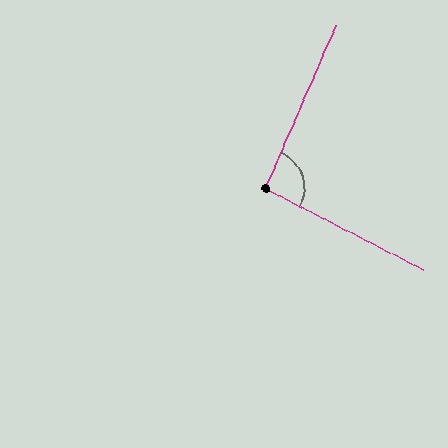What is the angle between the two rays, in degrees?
Approximately 94 degrees.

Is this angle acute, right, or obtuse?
It is approximately a right angle.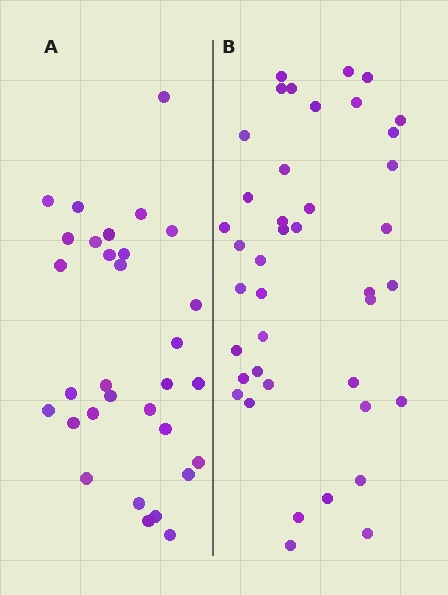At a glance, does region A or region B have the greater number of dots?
Region B (the right region) has more dots.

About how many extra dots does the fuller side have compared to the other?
Region B has roughly 10 or so more dots than region A.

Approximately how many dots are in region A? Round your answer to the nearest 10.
About 30 dots. (The exact count is 31, which rounds to 30.)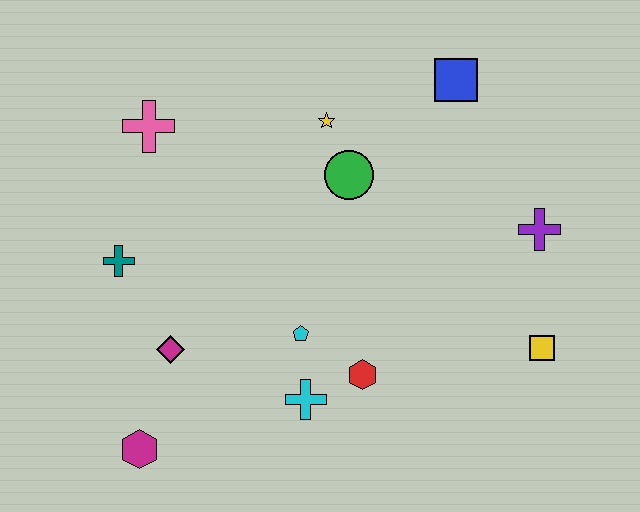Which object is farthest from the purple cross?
The magenta hexagon is farthest from the purple cross.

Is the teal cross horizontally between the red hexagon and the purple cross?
No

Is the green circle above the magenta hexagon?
Yes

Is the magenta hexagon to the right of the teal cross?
Yes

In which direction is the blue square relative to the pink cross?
The blue square is to the right of the pink cross.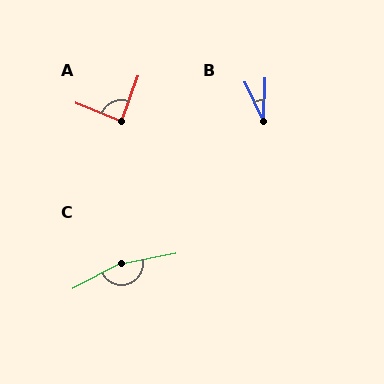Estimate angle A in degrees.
Approximately 89 degrees.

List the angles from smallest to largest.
B (26°), A (89°), C (163°).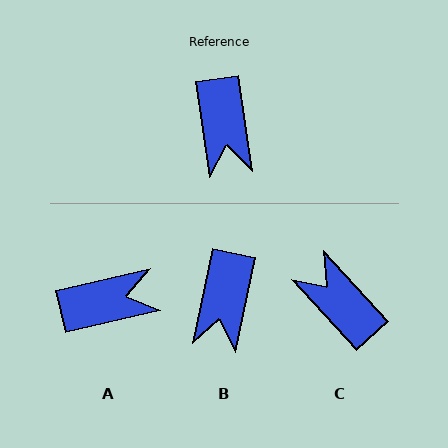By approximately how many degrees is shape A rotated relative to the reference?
Approximately 95 degrees counter-clockwise.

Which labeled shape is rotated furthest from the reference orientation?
C, about 145 degrees away.